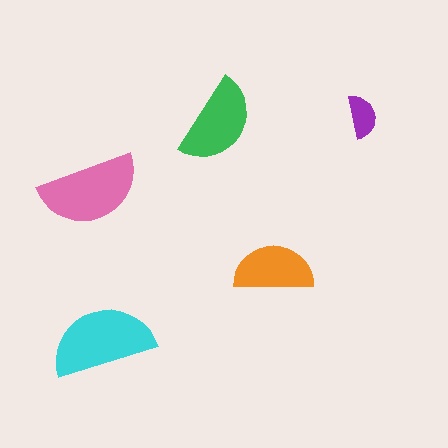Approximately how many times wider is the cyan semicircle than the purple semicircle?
About 2.5 times wider.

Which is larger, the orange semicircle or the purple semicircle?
The orange one.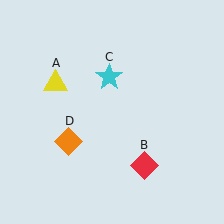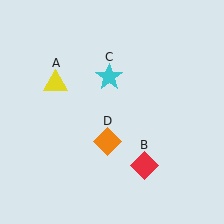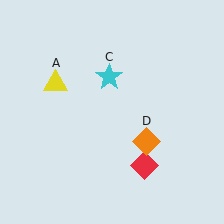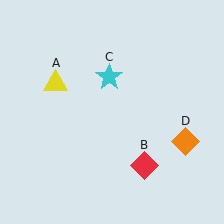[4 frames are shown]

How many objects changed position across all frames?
1 object changed position: orange diamond (object D).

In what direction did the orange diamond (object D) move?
The orange diamond (object D) moved right.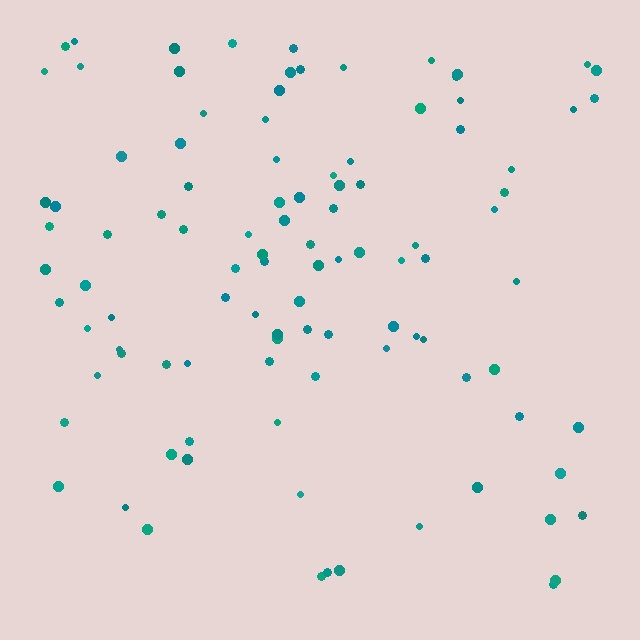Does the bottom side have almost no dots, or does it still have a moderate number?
Still a moderate number, just noticeably fewer than the top.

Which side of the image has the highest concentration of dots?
The top.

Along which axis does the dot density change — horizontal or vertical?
Vertical.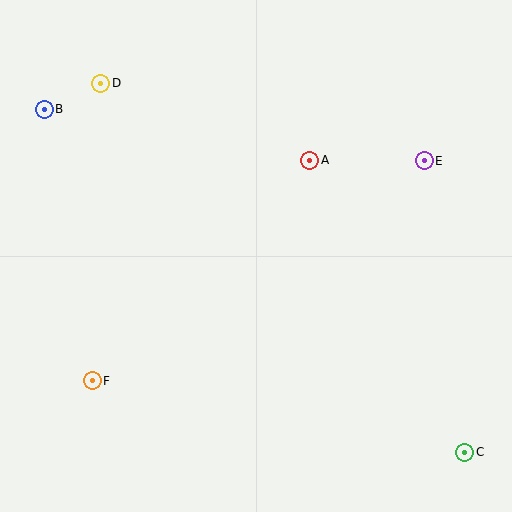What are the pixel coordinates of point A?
Point A is at (310, 160).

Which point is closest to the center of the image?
Point A at (310, 160) is closest to the center.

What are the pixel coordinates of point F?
Point F is at (92, 381).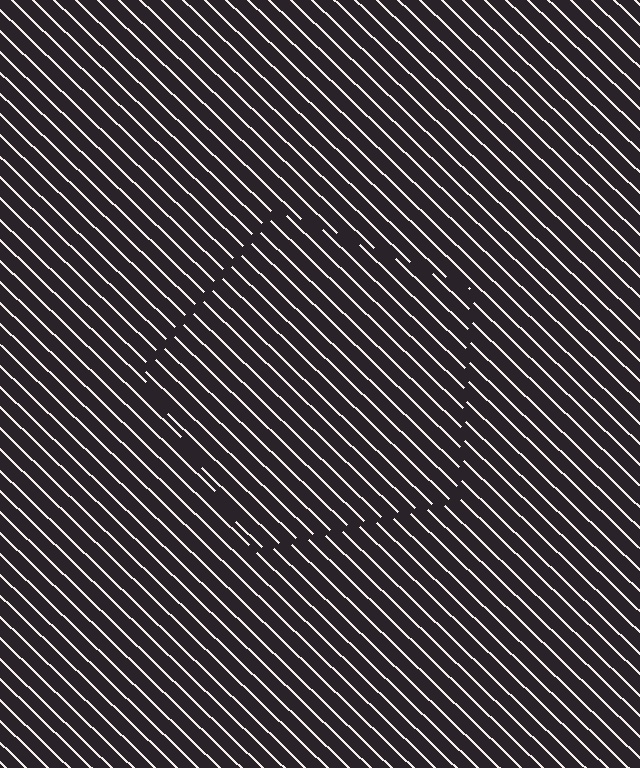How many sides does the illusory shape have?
5 sides — the line-ends trace a pentagon.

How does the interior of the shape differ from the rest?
The interior of the shape contains the same grating, shifted by half a period — the contour is defined by the phase discontinuity where line-ends from the inner and outer gratings abut.